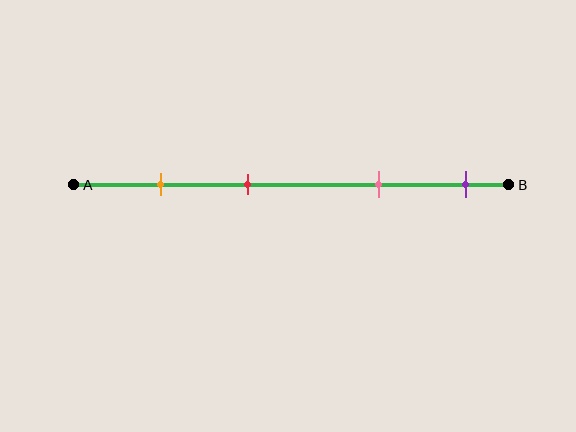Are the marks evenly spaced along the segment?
No, the marks are not evenly spaced.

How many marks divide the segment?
There are 4 marks dividing the segment.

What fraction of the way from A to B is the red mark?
The red mark is approximately 40% (0.4) of the way from A to B.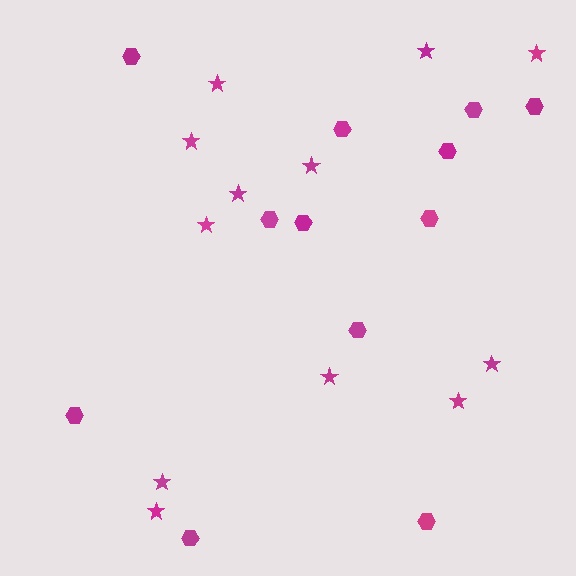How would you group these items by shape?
There are 2 groups: one group of hexagons (12) and one group of stars (12).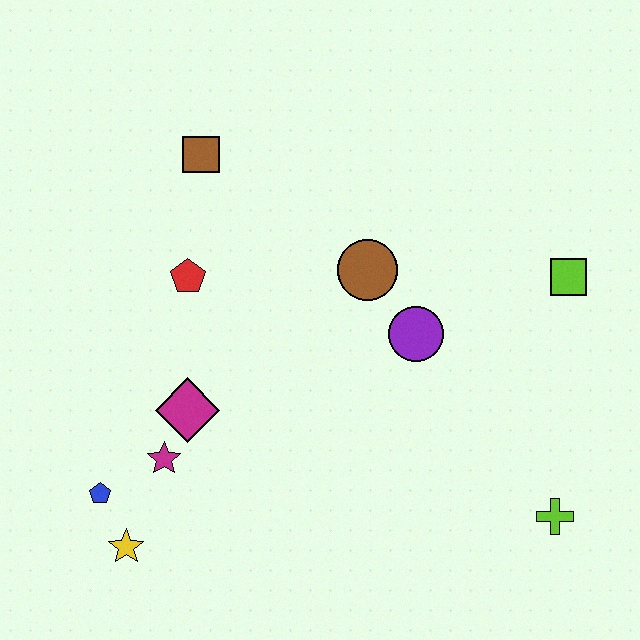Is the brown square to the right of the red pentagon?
Yes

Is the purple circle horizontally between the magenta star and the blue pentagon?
No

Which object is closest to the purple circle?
The brown circle is closest to the purple circle.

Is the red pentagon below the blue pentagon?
No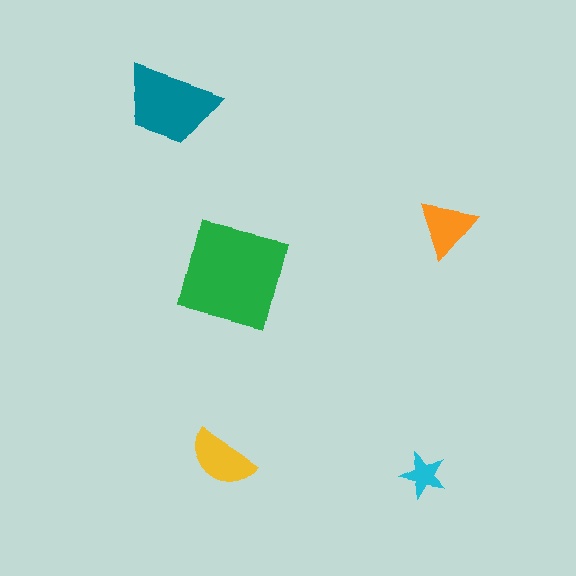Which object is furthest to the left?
The teal trapezoid is leftmost.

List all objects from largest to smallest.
The green square, the teal trapezoid, the yellow semicircle, the orange triangle, the cyan star.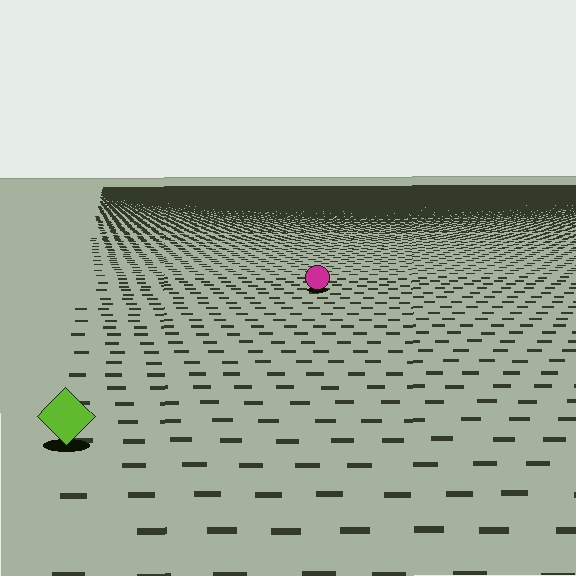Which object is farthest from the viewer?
The magenta circle is farthest from the viewer. It appears smaller and the ground texture around it is denser.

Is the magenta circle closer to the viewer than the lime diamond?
No. The lime diamond is closer — you can tell from the texture gradient: the ground texture is coarser near it.